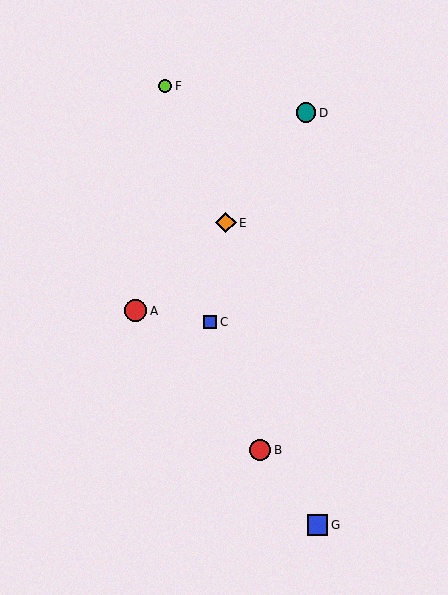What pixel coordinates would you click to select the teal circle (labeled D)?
Click at (306, 113) to select the teal circle D.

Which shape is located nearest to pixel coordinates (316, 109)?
The teal circle (labeled D) at (306, 113) is nearest to that location.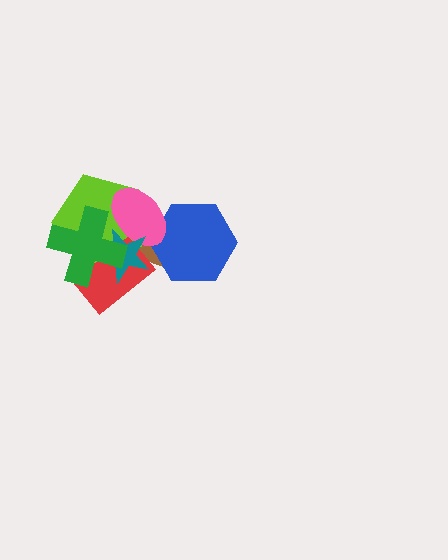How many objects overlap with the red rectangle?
4 objects overlap with the red rectangle.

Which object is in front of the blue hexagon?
The pink ellipse is in front of the blue hexagon.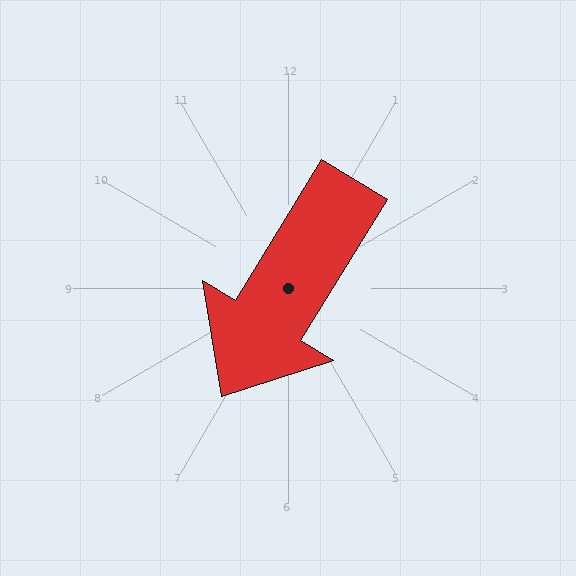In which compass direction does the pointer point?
Southwest.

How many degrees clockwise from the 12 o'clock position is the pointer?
Approximately 211 degrees.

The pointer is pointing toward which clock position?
Roughly 7 o'clock.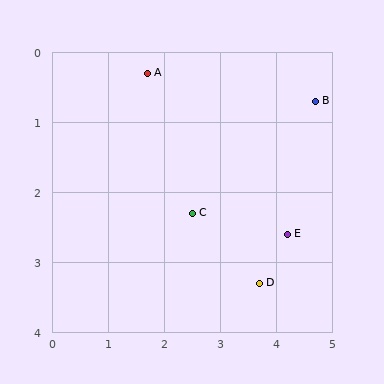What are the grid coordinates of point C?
Point C is at approximately (2.5, 2.3).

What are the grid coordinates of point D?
Point D is at approximately (3.7, 3.3).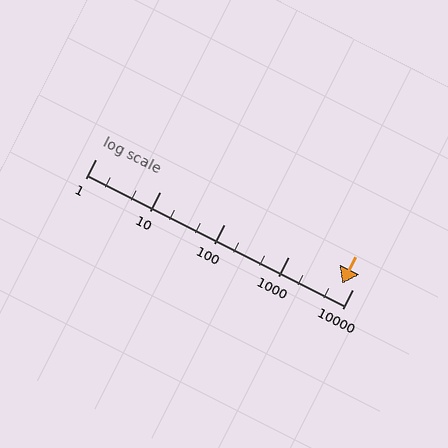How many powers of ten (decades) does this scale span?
The scale spans 4 decades, from 1 to 10000.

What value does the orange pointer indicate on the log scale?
The pointer indicates approximately 6900.